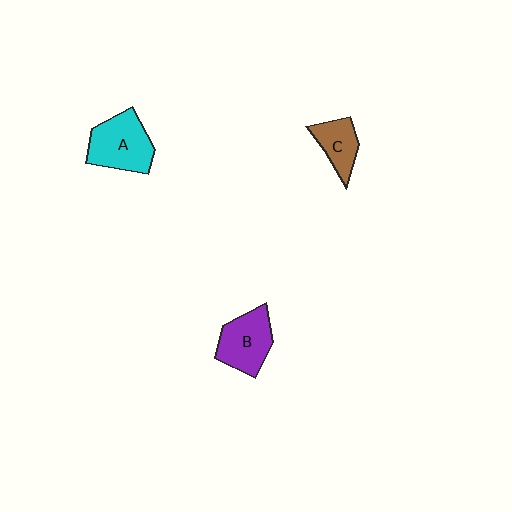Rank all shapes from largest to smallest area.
From largest to smallest: A (cyan), B (purple), C (brown).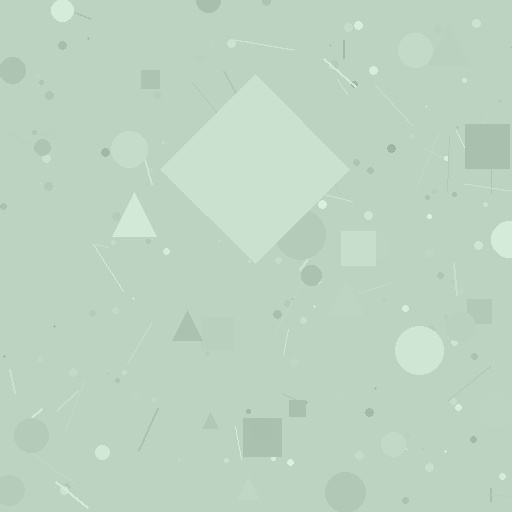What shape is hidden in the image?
A diamond is hidden in the image.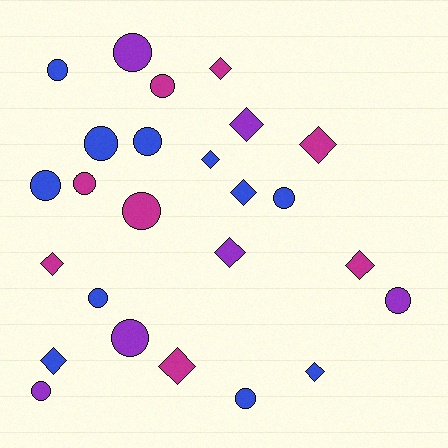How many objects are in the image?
There are 25 objects.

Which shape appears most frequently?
Circle, with 14 objects.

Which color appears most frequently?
Blue, with 11 objects.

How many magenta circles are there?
There are 3 magenta circles.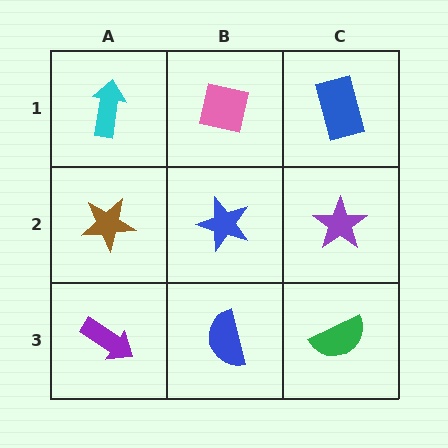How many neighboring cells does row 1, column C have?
2.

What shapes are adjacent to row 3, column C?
A purple star (row 2, column C), a blue semicircle (row 3, column B).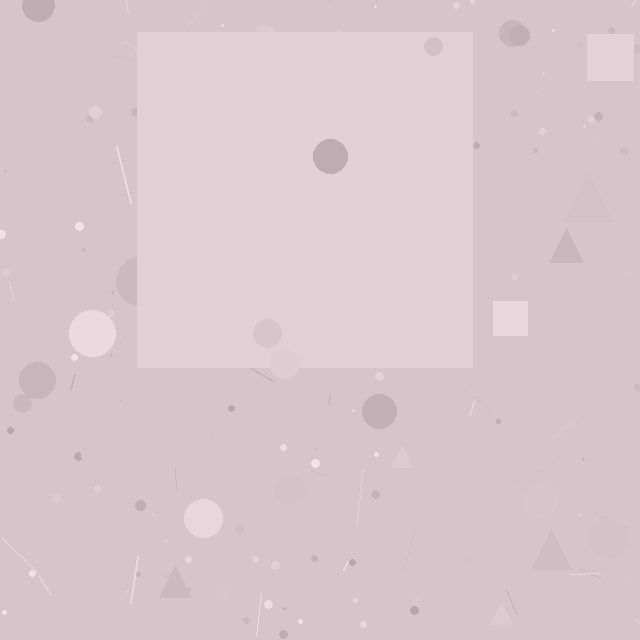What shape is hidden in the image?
A square is hidden in the image.